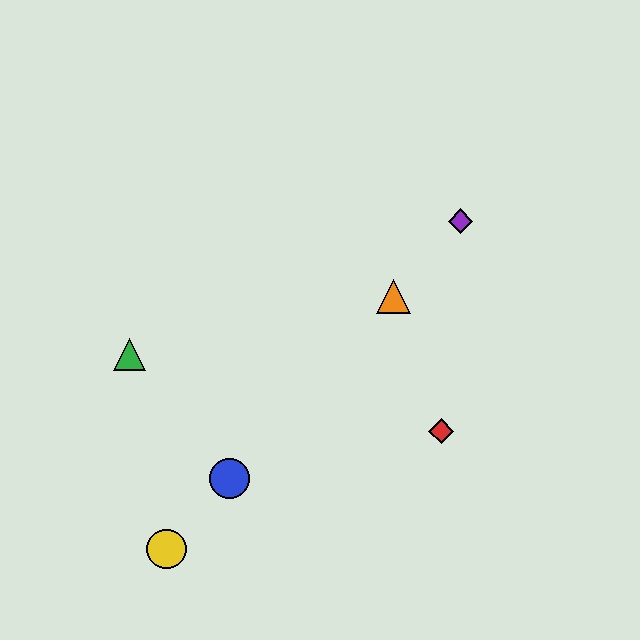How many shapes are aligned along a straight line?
4 shapes (the blue circle, the yellow circle, the purple diamond, the orange triangle) are aligned along a straight line.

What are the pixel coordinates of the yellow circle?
The yellow circle is at (167, 549).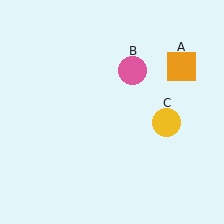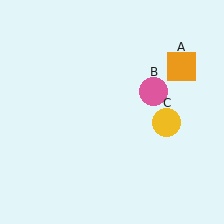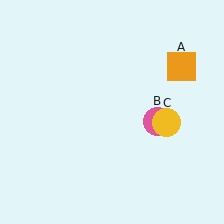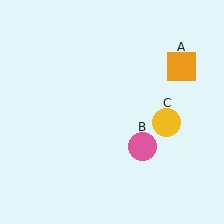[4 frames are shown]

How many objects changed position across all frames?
1 object changed position: pink circle (object B).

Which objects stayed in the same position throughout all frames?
Orange square (object A) and yellow circle (object C) remained stationary.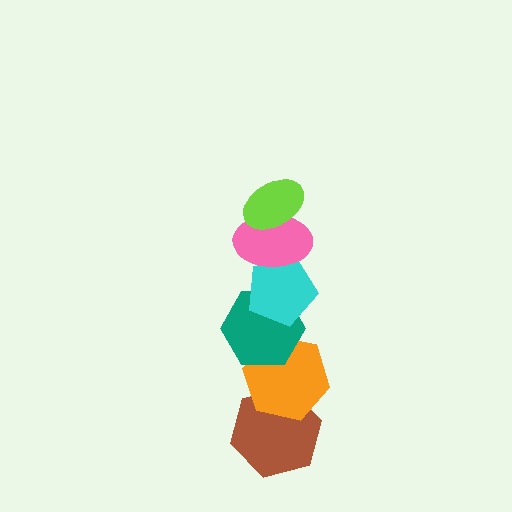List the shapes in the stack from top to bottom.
From top to bottom: the lime ellipse, the pink ellipse, the cyan pentagon, the teal hexagon, the orange hexagon, the brown hexagon.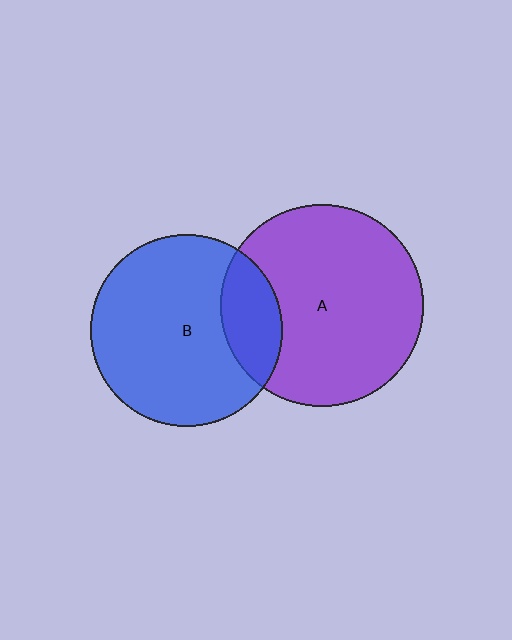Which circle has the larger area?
Circle A (purple).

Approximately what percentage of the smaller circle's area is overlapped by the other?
Approximately 20%.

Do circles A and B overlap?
Yes.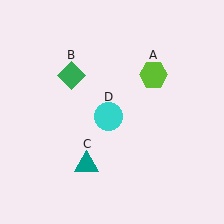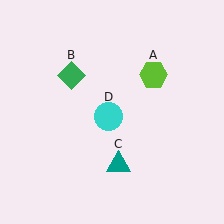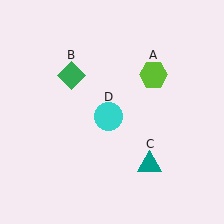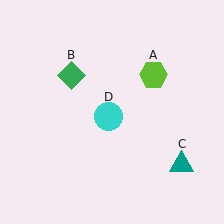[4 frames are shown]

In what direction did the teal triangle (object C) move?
The teal triangle (object C) moved right.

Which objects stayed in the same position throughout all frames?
Lime hexagon (object A) and green diamond (object B) and cyan circle (object D) remained stationary.